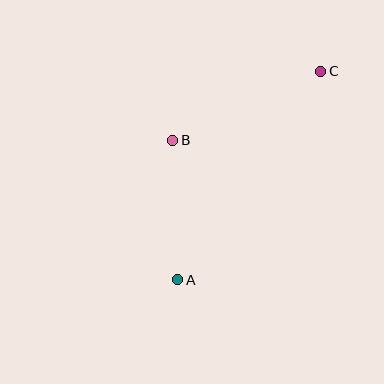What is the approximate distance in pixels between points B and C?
The distance between B and C is approximately 164 pixels.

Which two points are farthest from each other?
Points A and C are farthest from each other.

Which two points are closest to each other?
Points A and B are closest to each other.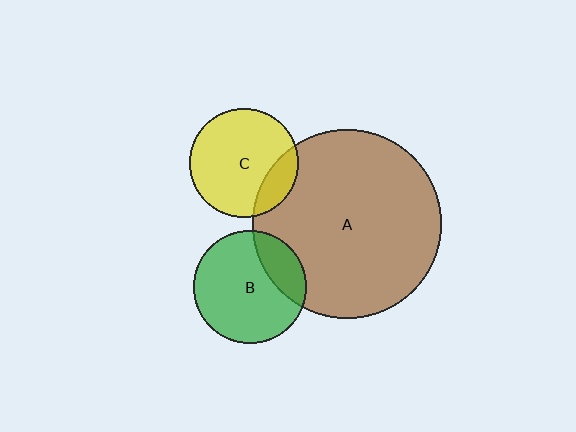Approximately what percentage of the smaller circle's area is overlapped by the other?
Approximately 20%.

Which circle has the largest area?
Circle A (brown).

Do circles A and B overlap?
Yes.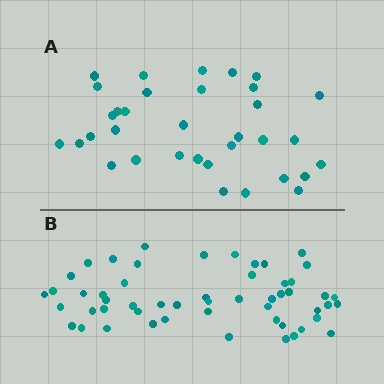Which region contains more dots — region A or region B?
Region B (the bottom region) has more dots.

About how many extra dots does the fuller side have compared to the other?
Region B has approximately 20 more dots than region A.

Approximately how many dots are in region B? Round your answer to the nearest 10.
About 50 dots. (The exact count is 53, which rounds to 50.)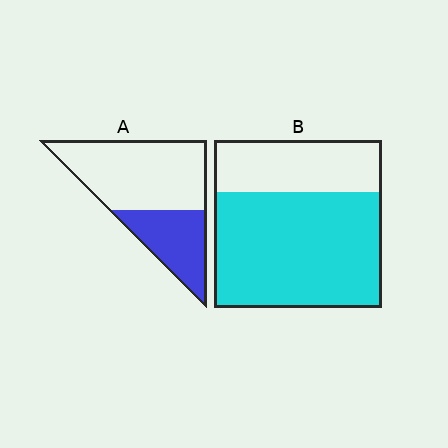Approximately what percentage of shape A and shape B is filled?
A is approximately 35% and B is approximately 70%.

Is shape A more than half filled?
No.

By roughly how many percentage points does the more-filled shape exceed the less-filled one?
By roughly 35 percentage points (B over A).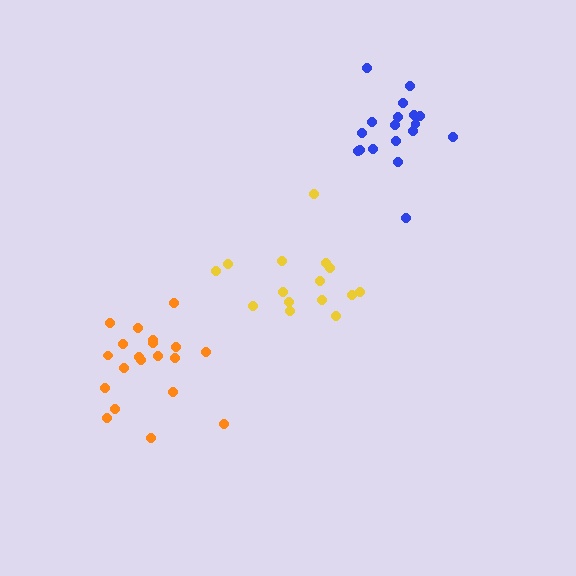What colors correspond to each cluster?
The clusters are colored: yellow, blue, orange.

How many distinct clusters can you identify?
There are 3 distinct clusters.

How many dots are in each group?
Group 1: 15 dots, Group 2: 18 dots, Group 3: 20 dots (53 total).